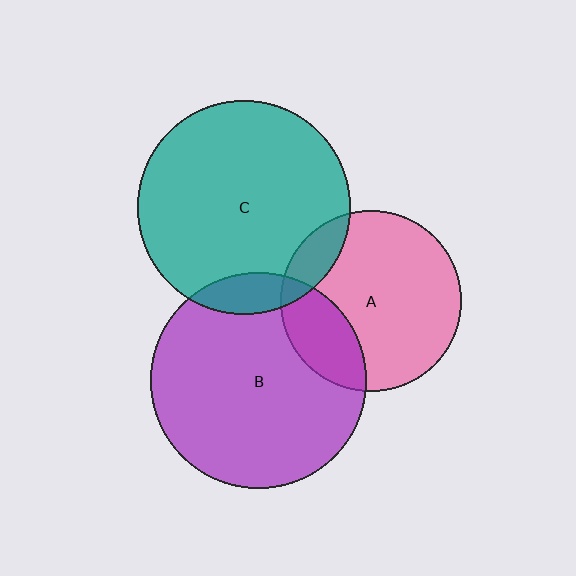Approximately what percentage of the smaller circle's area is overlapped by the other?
Approximately 10%.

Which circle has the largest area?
Circle B (purple).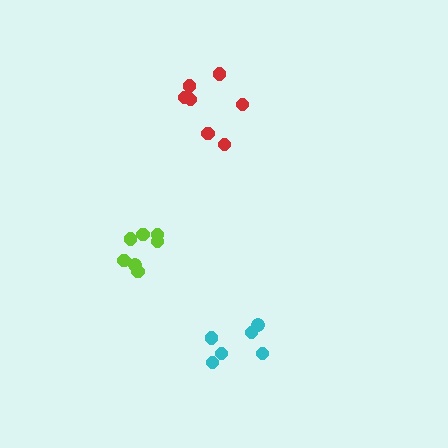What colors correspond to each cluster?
The clusters are colored: red, lime, cyan.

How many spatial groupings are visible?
There are 3 spatial groupings.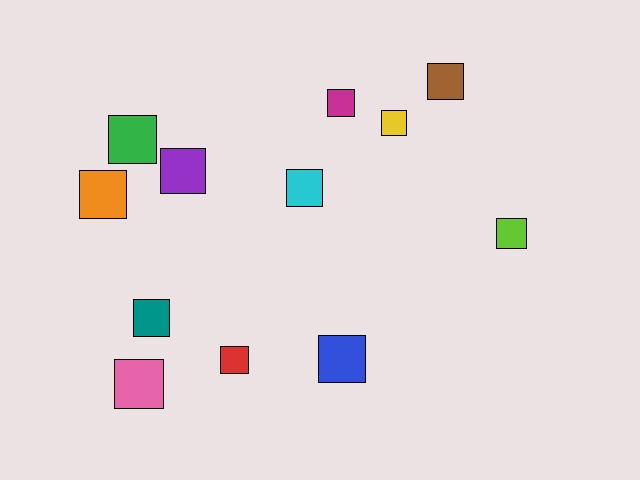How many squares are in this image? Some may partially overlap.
There are 12 squares.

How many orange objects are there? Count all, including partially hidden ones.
There is 1 orange object.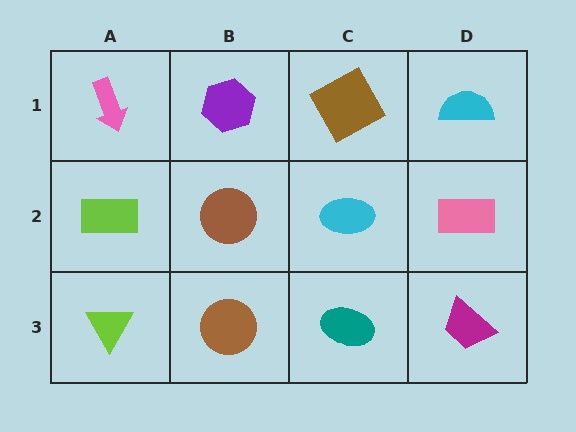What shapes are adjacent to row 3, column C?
A cyan ellipse (row 2, column C), a brown circle (row 3, column B), a magenta trapezoid (row 3, column D).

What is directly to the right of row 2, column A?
A brown circle.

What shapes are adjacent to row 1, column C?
A cyan ellipse (row 2, column C), a purple hexagon (row 1, column B), a cyan semicircle (row 1, column D).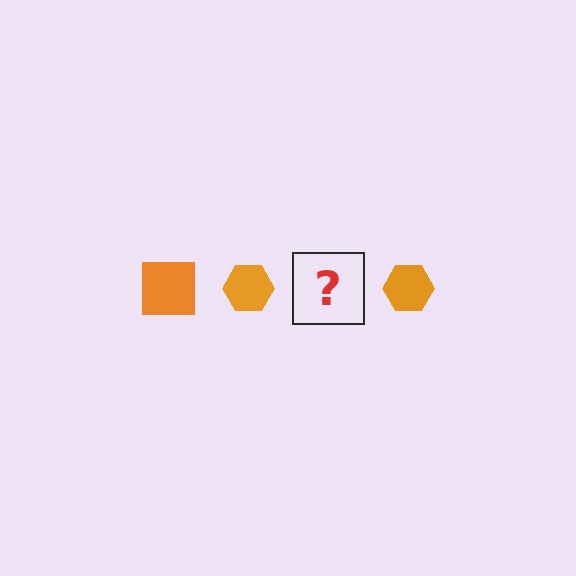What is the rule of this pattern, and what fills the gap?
The rule is that the pattern cycles through square, hexagon shapes in orange. The gap should be filled with an orange square.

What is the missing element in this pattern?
The missing element is an orange square.